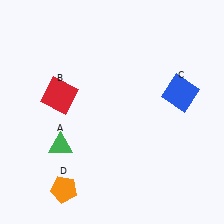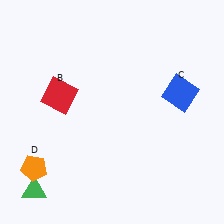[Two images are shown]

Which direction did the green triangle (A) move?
The green triangle (A) moved down.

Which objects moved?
The objects that moved are: the green triangle (A), the orange pentagon (D).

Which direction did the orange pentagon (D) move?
The orange pentagon (D) moved left.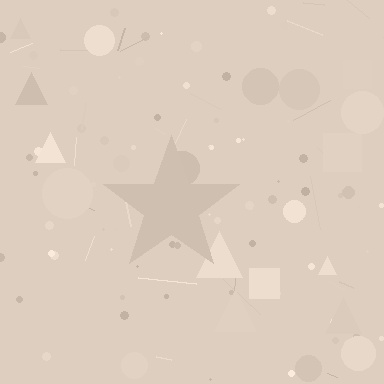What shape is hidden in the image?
A star is hidden in the image.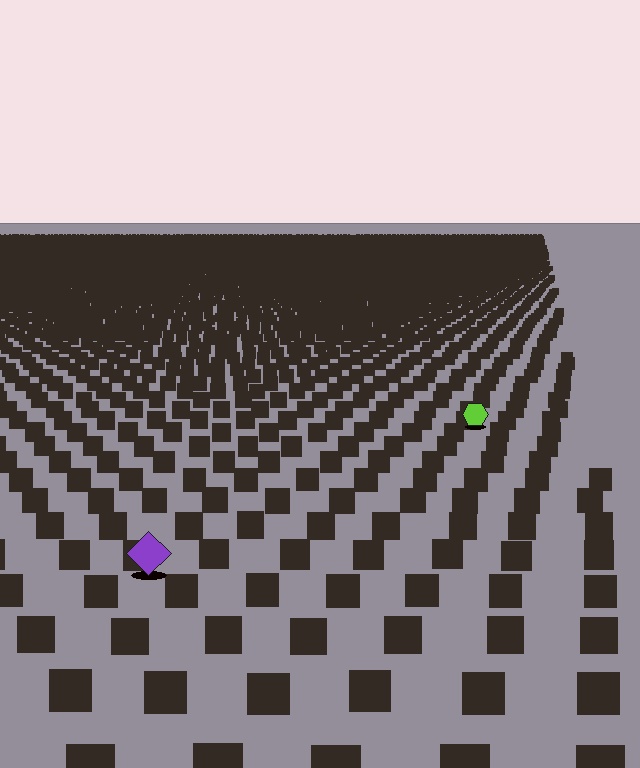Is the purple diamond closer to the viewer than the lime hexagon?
Yes. The purple diamond is closer — you can tell from the texture gradient: the ground texture is coarser near it.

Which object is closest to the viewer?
The purple diamond is closest. The texture marks near it are larger and more spread out.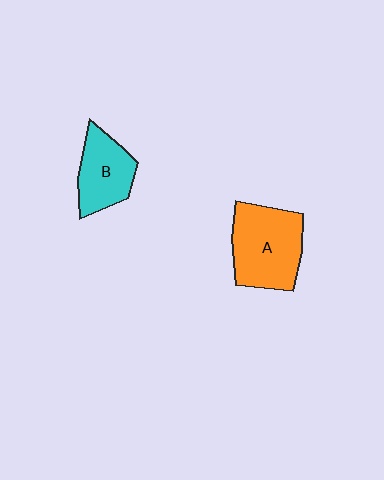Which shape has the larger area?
Shape A (orange).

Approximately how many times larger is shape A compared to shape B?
Approximately 1.4 times.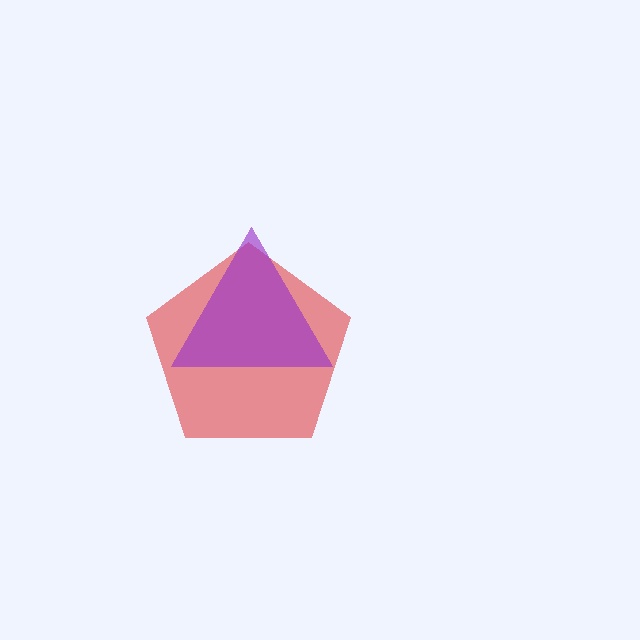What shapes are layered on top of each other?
The layered shapes are: a red pentagon, a purple triangle.